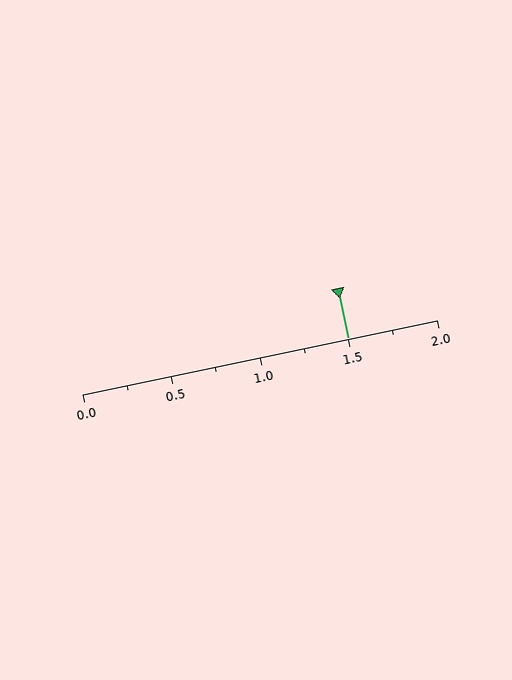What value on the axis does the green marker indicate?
The marker indicates approximately 1.5.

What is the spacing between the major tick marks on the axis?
The major ticks are spaced 0.5 apart.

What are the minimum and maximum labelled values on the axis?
The axis runs from 0.0 to 2.0.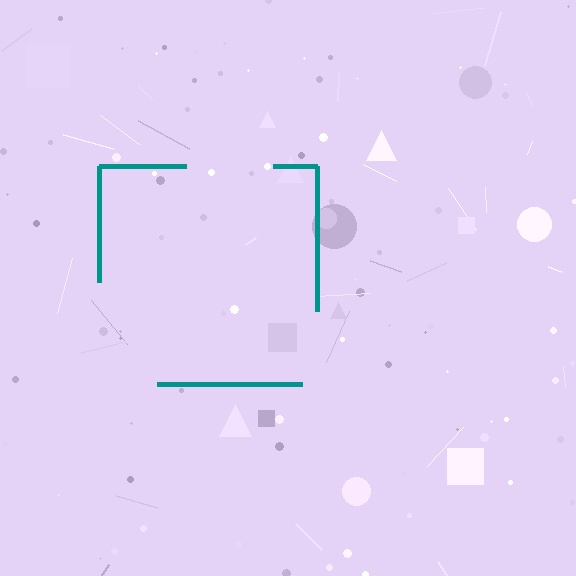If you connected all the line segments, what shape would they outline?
They would outline a square.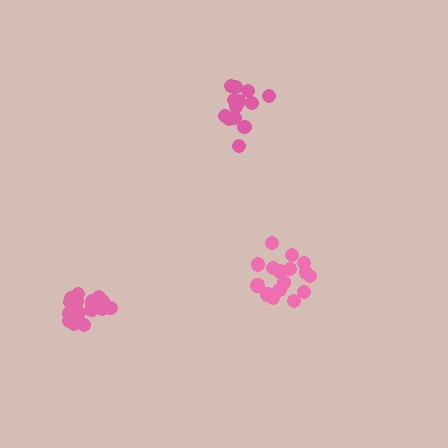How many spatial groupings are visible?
There are 3 spatial groupings.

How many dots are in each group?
Group 1: 16 dots, Group 2: 13 dots, Group 3: 16 dots (45 total).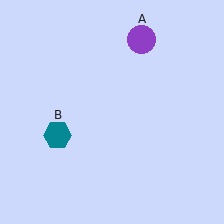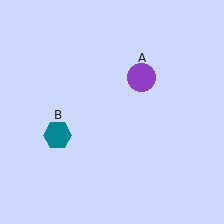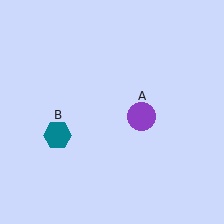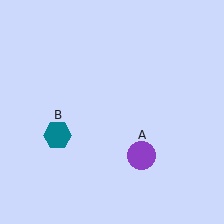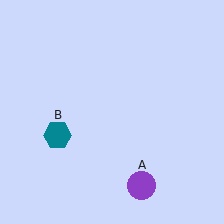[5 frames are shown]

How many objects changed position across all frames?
1 object changed position: purple circle (object A).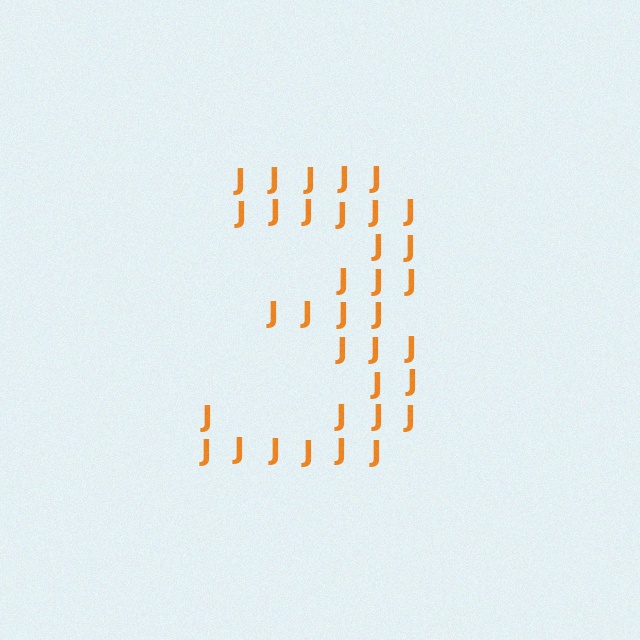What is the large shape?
The large shape is the digit 3.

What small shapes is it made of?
It is made of small letter J's.